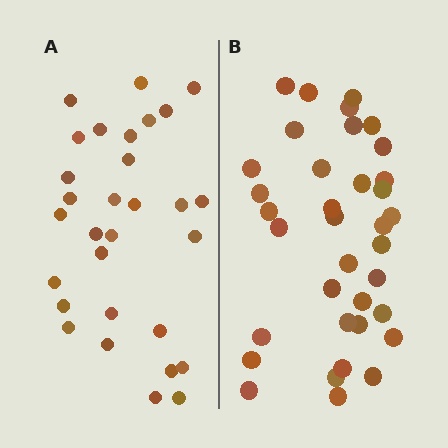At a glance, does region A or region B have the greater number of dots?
Region B (the right region) has more dots.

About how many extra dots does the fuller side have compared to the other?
Region B has about 6 more dots than region A.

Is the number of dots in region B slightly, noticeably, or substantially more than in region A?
Region B has only slightly more — the two regions are fairly close. The ratio is roughly 1.2 to 1.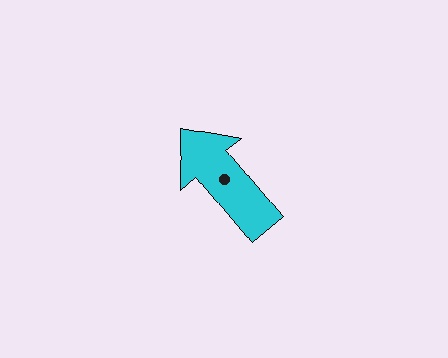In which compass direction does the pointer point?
Northwest.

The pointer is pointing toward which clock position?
Roughly 11 o'clock.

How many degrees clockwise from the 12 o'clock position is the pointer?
Approximately 320 degrees.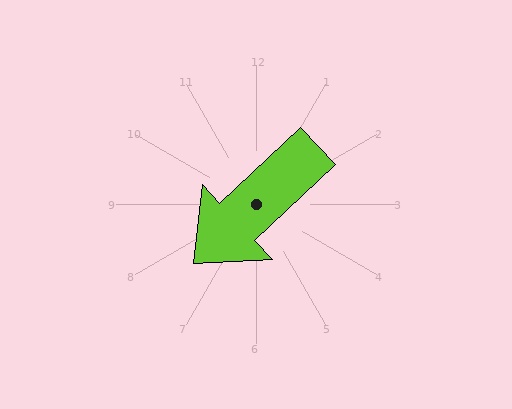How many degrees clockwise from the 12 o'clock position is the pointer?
Approximately 227 degrees.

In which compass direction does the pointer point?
Southwest.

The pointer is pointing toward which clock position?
Roughly 8 o'clock.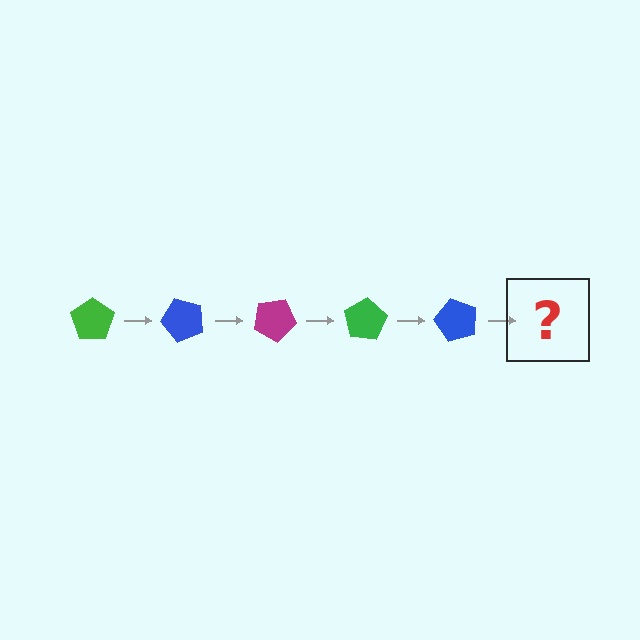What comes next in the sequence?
The next element should be a magenta pentagon, rotated 250 degrees from the start.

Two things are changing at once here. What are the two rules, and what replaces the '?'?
The two rules are that it rotates 50 degrees each step and the color cycles through green, blue, and magenta. The '?' should be a magenta pentagon, rotated 250 degrees from the start.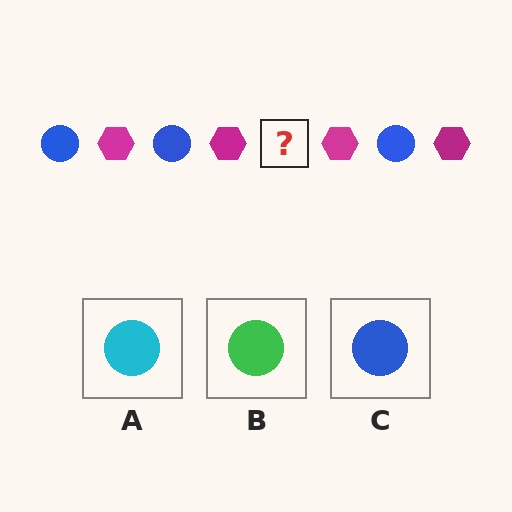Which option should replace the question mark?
Option C.